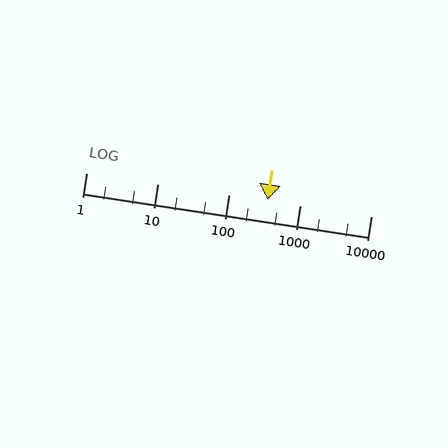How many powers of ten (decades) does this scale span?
The scale spans 4 decades, from 1 to 10000.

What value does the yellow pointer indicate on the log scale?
The pointer indicates approximately 350.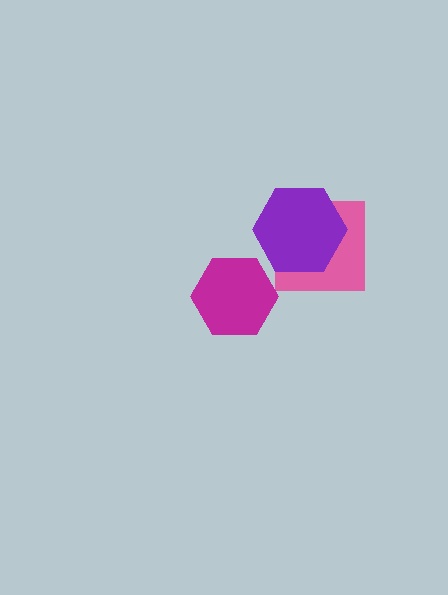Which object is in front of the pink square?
The purple hexagon is in front of the pink square.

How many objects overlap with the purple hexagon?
1 object overlaps with the purple hexagon.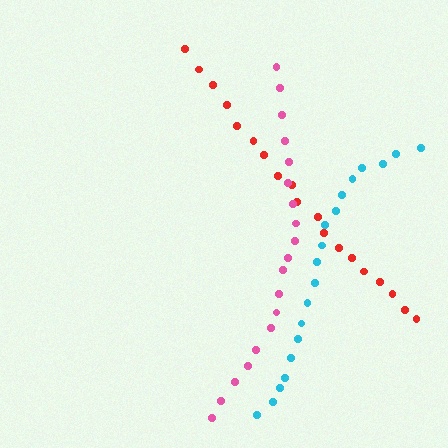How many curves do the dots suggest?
There are 3 distinct paths.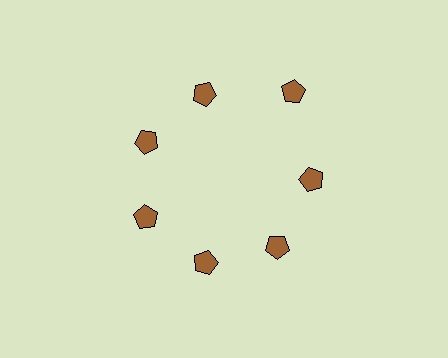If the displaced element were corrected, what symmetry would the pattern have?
It would have 7-fold rotational symmetry — the pattern would map onto itself every 51 degrees.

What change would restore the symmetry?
The symmetry would be restored by moving it inward, back onto the ring so that all 7 pentagons sit at equal angles and equal distance from the center.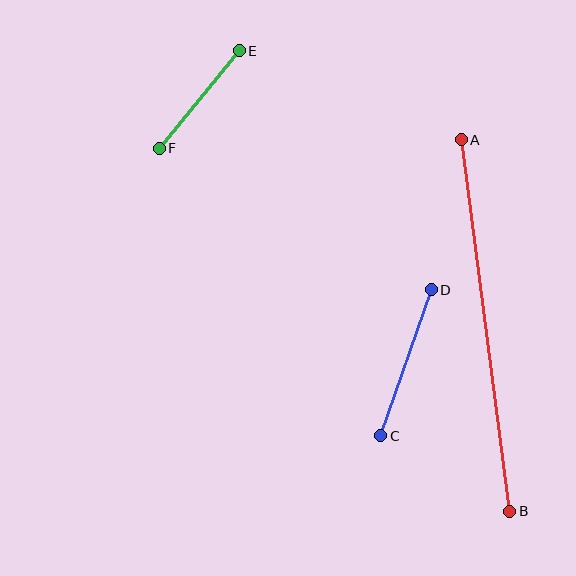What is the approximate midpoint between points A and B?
The midpoint is at approximately (485, 325) pixels.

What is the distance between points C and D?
The distance is approximately 154 pixels.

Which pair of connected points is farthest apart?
Points A and B are farthest apart.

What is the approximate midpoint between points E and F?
The midpoint is at approximately (199, 100) pixels.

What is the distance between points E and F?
The distance is approximately 126 pixels.